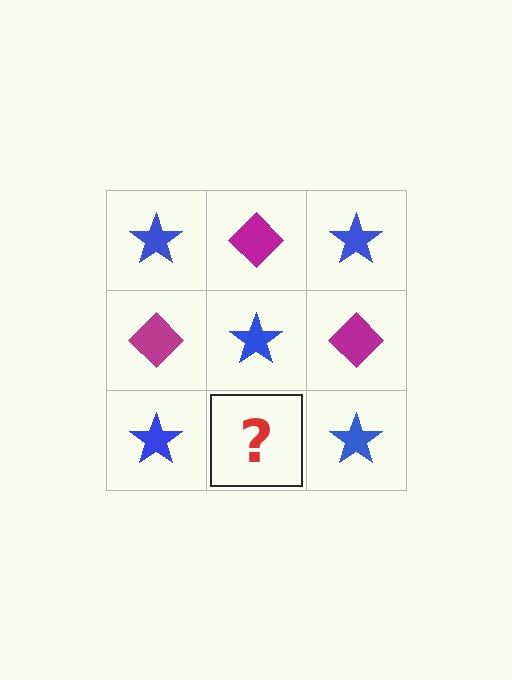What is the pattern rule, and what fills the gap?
The rule is that it alternates blue star and magenta diamond in a checkerboard pattern. The gap should be filled with a magenta diamond.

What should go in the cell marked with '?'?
The missing cell should contain a magenta diamond.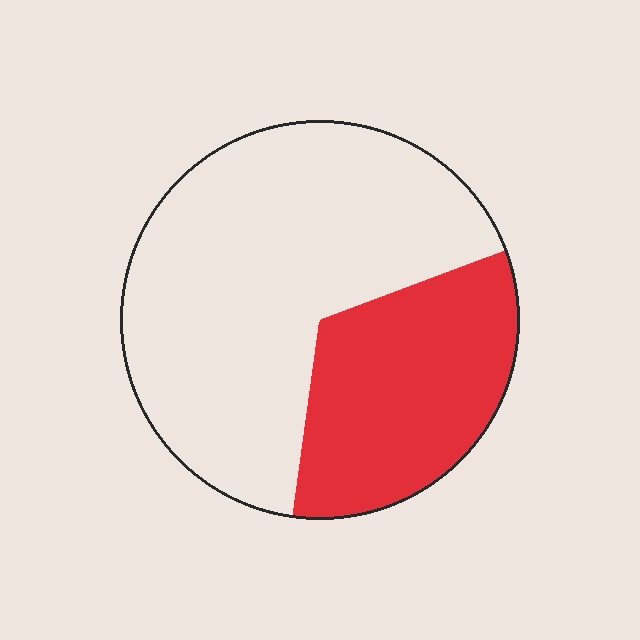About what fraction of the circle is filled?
About one third (1/3).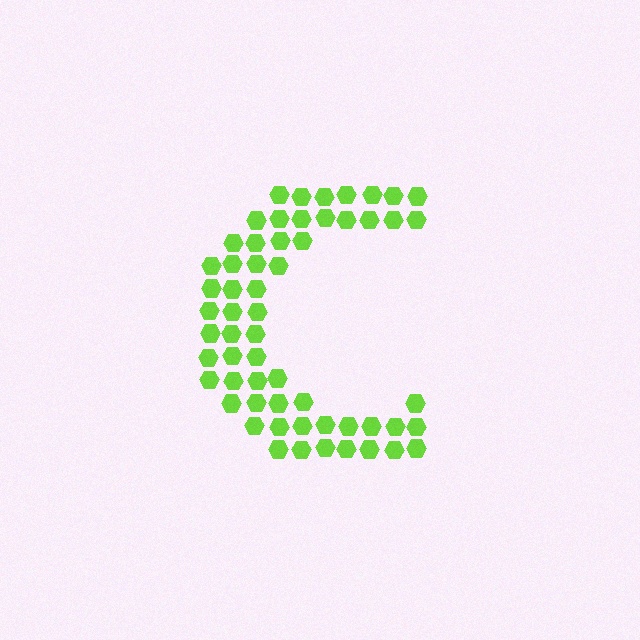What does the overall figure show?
The overall figure shows the letter C.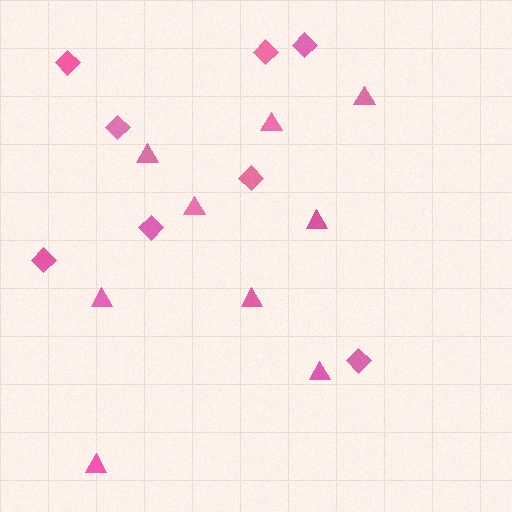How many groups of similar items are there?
There are 2 groups: one group of diamonds (8) and one group of triangles (9).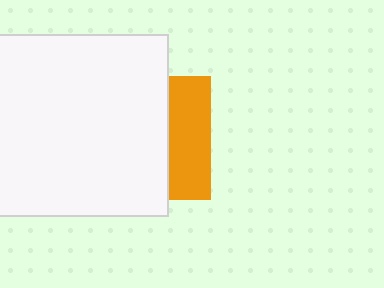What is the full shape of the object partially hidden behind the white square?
The partially hidden object is an orange square.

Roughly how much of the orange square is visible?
A small part of it is visible (roughly 33%).